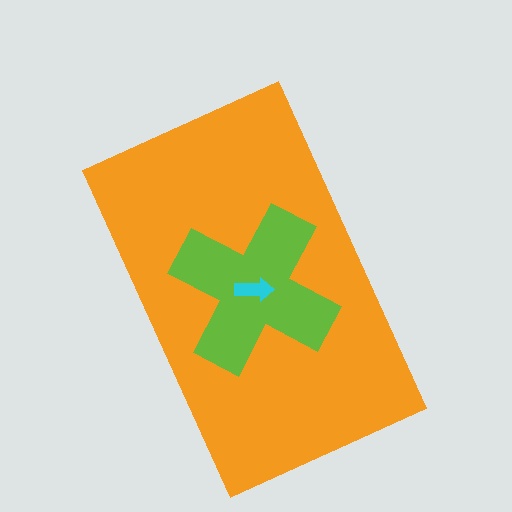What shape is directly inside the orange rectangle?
The lime cross.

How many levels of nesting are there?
3.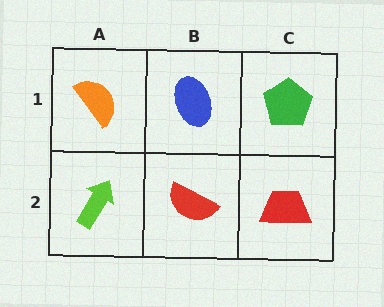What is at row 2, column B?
A red semicircle.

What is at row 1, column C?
A green pentagon.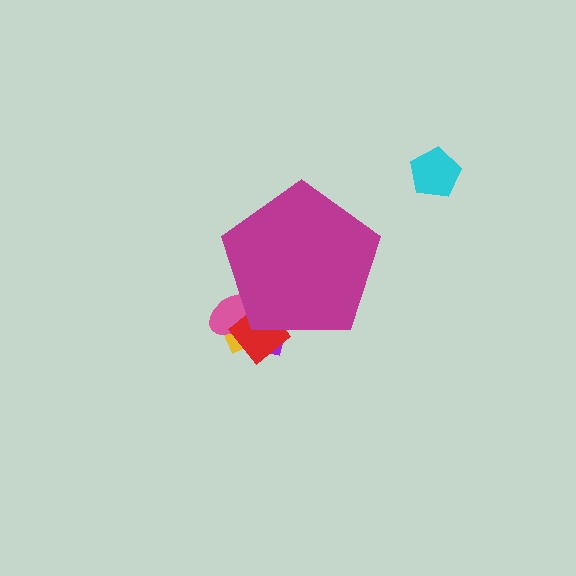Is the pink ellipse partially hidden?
Yes, the pink ellipse is partially hidden behind the magenta pentagon.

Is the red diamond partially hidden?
Yes, the red diamond is partially hidden behind the magenta pentagon.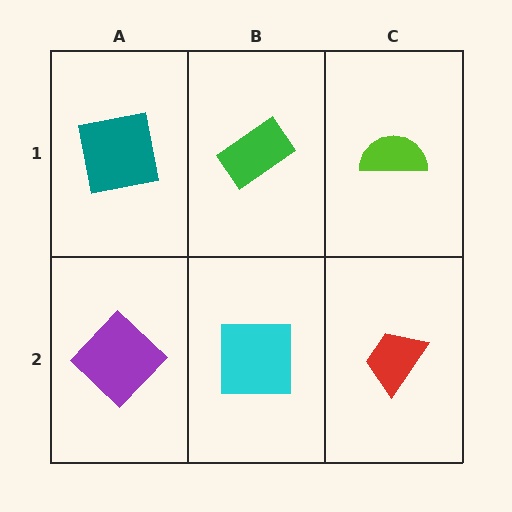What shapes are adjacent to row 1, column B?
A cyan square (row 2, column B), a teal square (row 1, column A), a lime semicircle (row 1, column C).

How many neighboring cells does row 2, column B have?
3.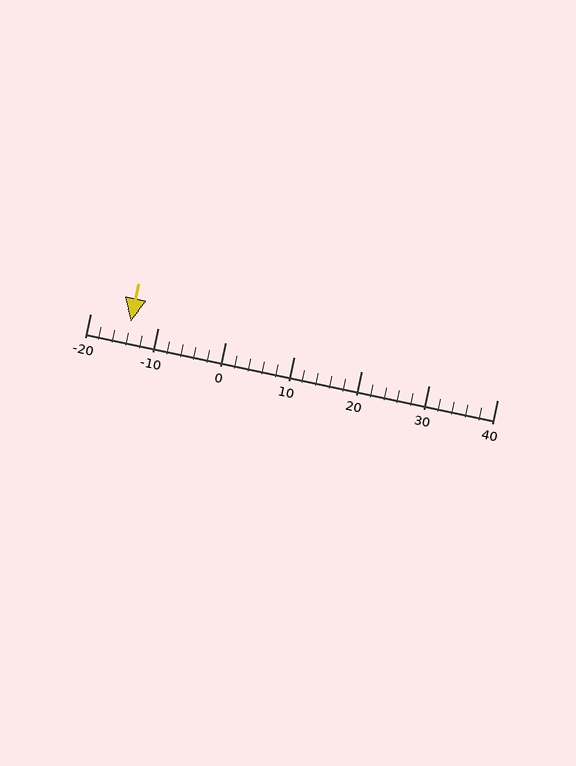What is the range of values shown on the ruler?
The ruler shows values from -20 to 40.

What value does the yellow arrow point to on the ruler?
The yellow arrow points to approximately -14.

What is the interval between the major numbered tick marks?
The major tick marks are spaced 10 units apart.